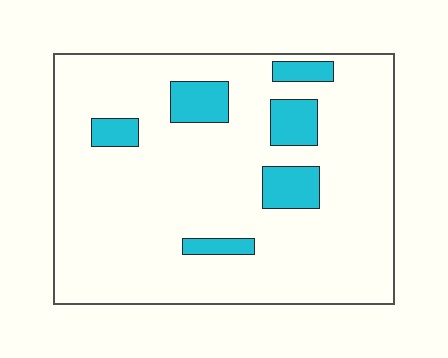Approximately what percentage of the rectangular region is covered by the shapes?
Approximately 15%.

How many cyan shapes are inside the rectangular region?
6.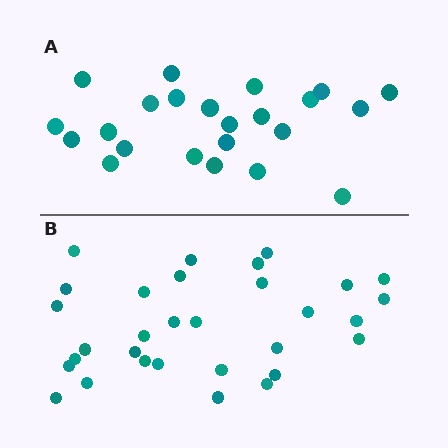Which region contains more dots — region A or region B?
Region B (the bottom region) has more dots.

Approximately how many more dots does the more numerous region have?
Region B has roughly 8 or so more dots than region A.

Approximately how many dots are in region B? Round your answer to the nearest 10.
About 30 dots. (The exact count is 31, which rounds to 30.)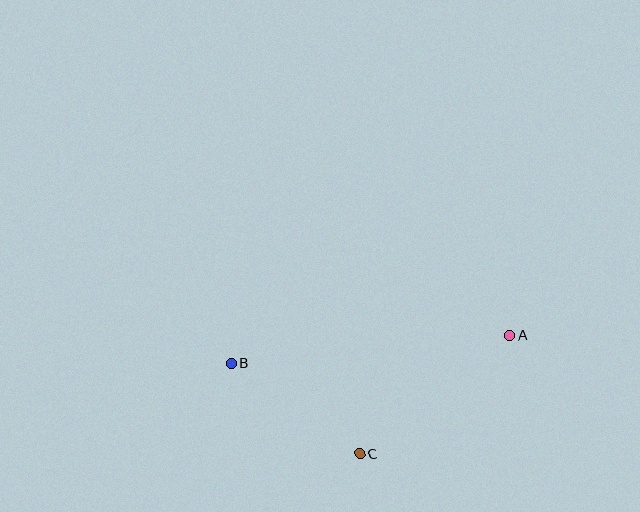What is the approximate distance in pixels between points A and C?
The distance between A and C is approximately 191 pixels.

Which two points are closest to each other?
Points B and C are closest to each other.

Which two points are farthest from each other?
Points A and B are farthest from each other.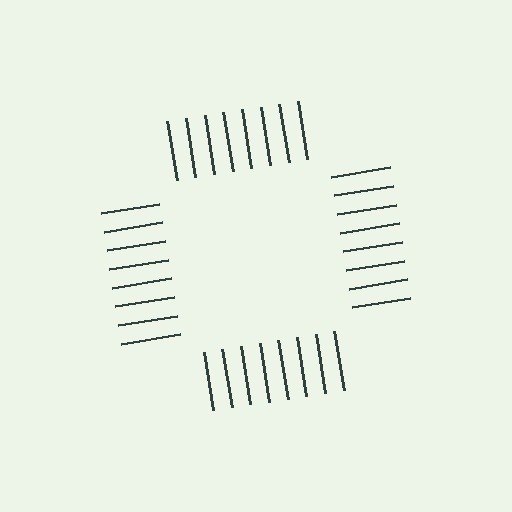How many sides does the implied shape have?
4 sides — the line-ends trace a square.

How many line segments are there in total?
32 — 8 along each of the 4 edges.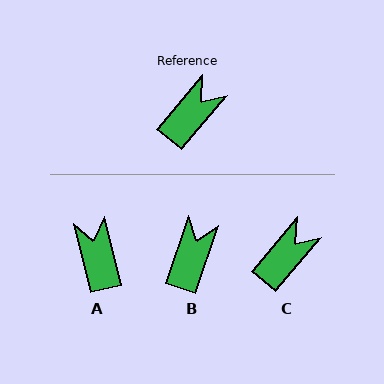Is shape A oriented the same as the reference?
No, it is off by about 54 degrees.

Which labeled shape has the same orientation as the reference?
C.